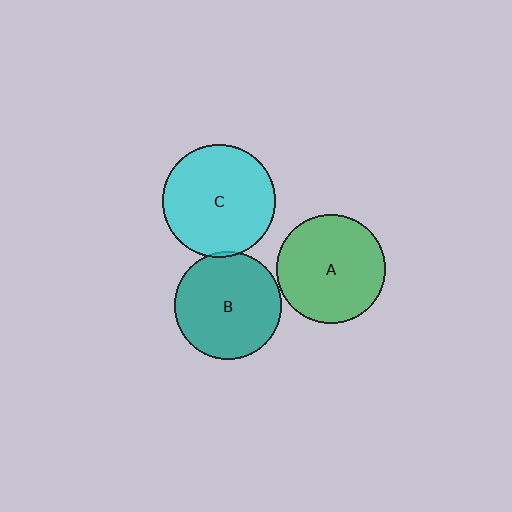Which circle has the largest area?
Circle C (cyan).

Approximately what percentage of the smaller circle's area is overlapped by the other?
Approximately 5%.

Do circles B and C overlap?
Yes.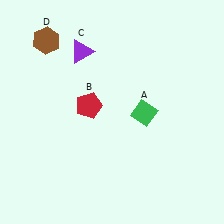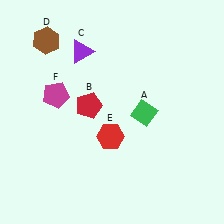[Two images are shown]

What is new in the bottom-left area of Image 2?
A red hexagon (E) was added in the bottom-left area of Image 2.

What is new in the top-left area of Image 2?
A magenta pentagon (F) was added in the top-left area of Image 2.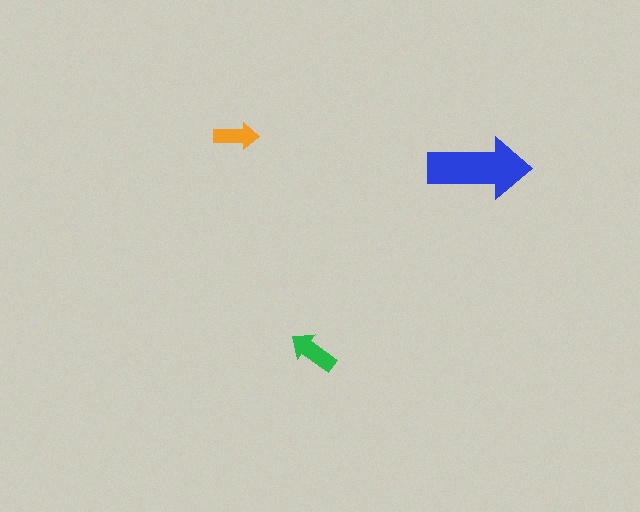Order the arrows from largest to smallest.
the blue one, the green one, the orange one.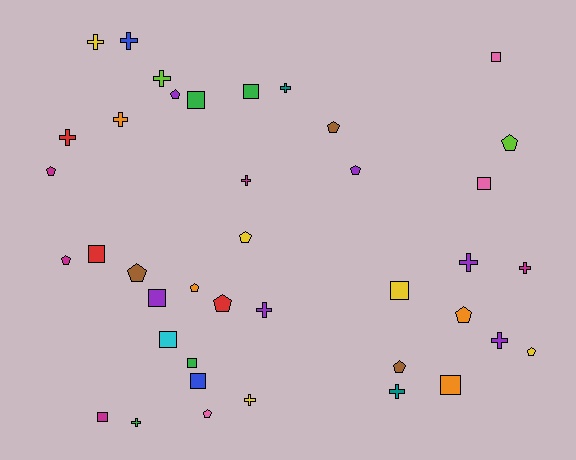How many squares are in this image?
There are 12 squares.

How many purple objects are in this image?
There are 6 purple objects.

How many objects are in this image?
There are 40 objects.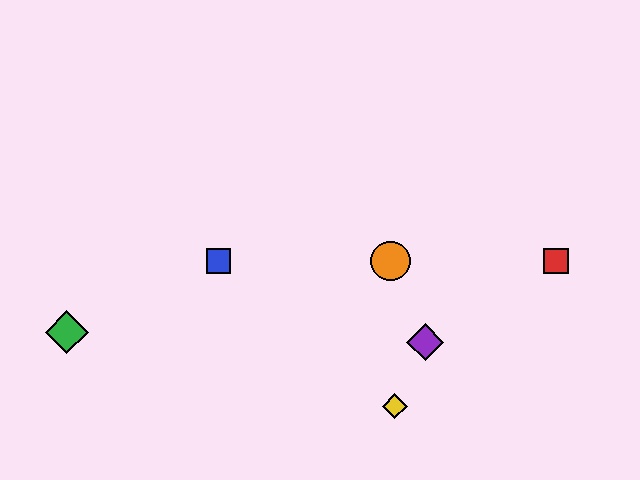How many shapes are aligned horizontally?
3 shapes (the red square, the blue square, the orange circle) are aligned horizontally.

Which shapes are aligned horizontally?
The red square, the blue square, the orange circle are aligned horizontally.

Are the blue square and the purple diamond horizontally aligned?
No, the blue square is at y≈261 and the purple diamond is at y≈342.